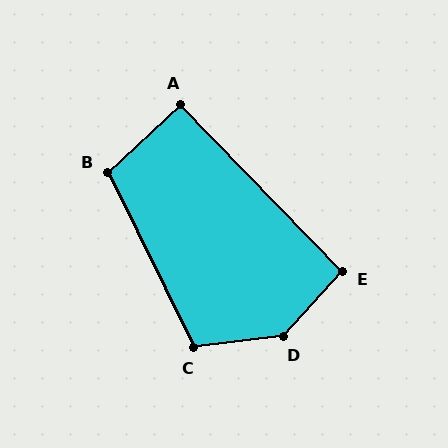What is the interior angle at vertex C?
Approximately 109 degrees (obtuse).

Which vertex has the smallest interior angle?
A, at approximately 91 degrees.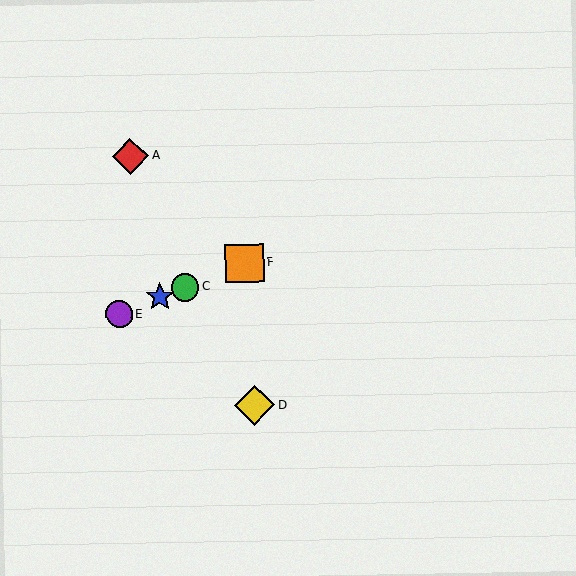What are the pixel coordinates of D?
Object D is at (254, 405).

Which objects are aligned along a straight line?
Objects B, C, E, F are aligned along a straight line.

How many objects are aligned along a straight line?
4 objects (B, C, E, F) are aligned along a straight line.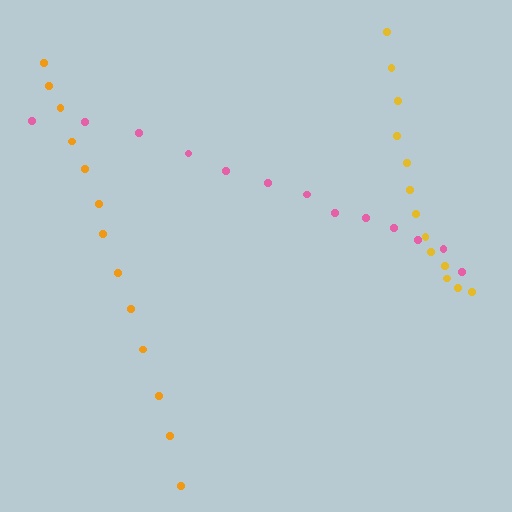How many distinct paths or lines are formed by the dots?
There are 3 distinct paths.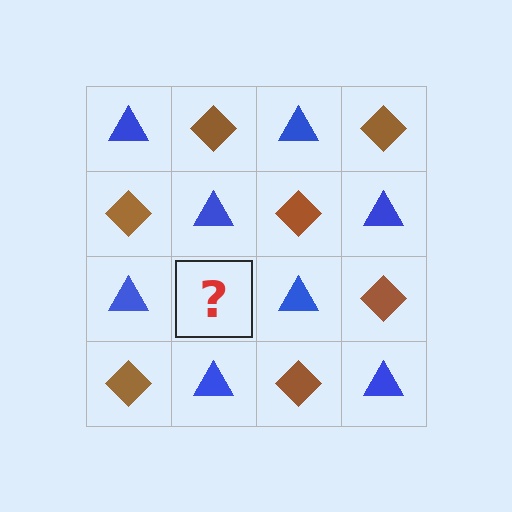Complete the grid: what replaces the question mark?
The question mark should be replaced with a brown diamond.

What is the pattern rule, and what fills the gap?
The rule is that it alternates blue triangle and brown diamond in a checkerboard pattern. The gap should be filled with a brown diamond.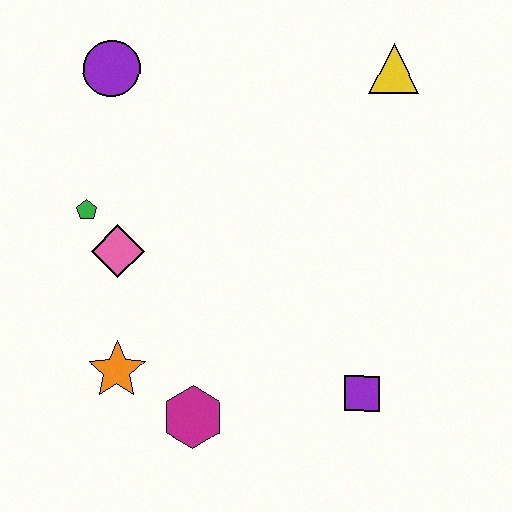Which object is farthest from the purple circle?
The purple square is farthest from the purple circle.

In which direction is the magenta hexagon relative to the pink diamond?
The magenta hexagon is below the pink diamond.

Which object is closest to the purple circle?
The green pentagon is closest to the purple circle.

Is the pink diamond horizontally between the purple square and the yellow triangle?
No